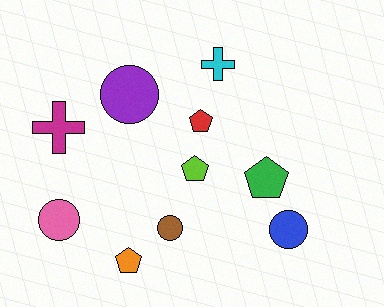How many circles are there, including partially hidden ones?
There are 4 circles.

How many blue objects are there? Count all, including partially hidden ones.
There is 1 blue object.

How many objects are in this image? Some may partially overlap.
There are 10 objects.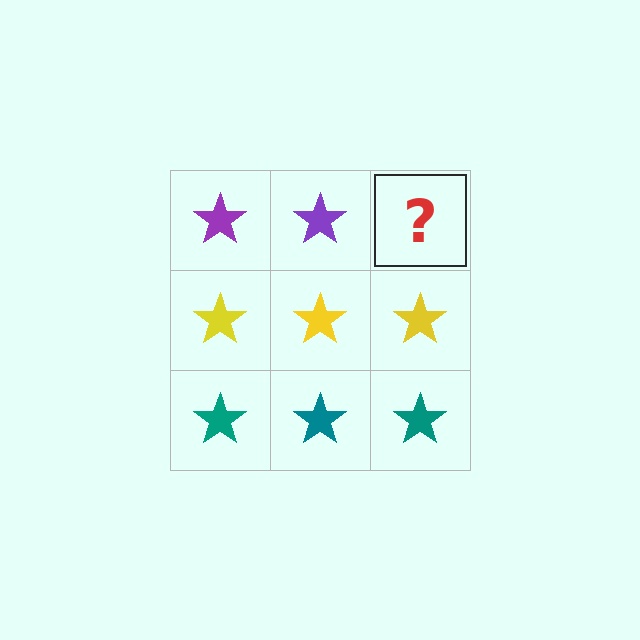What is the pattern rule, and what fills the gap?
The rule is that each row has a consistent color. The gap should be filled with a purple star.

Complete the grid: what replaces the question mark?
The question mark should be replaced with a purple star.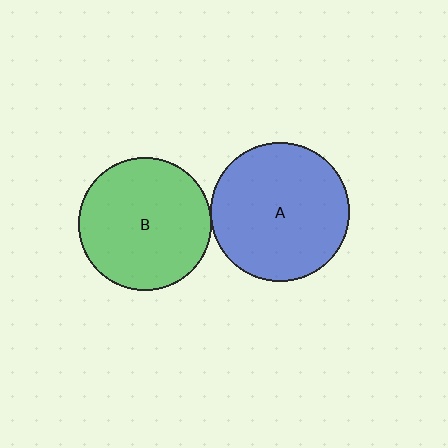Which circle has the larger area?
Circle A (blue).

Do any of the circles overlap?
No, none of the circles overlap.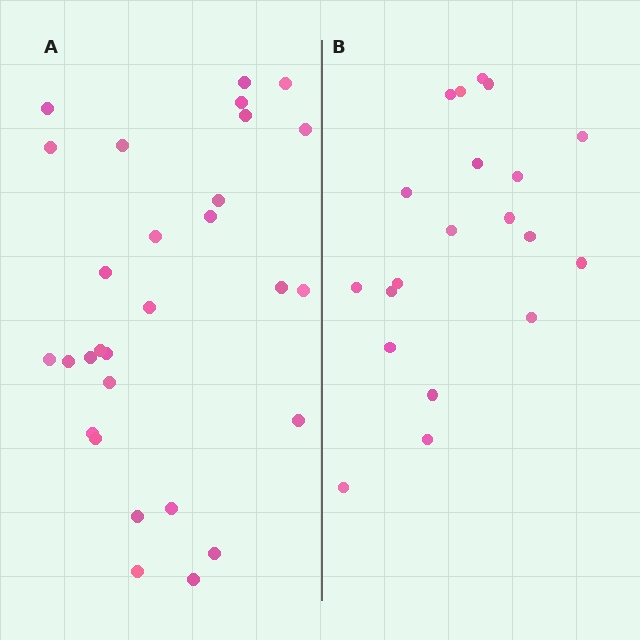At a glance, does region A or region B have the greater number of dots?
Region A (the left region) has more dots.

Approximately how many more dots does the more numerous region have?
Region A has roughly 8 or so more dots than region B.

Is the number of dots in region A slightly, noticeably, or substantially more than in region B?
Region A has substantially more. The ratio is roughly 1.4 to 1.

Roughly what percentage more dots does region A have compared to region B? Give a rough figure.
About 45% more.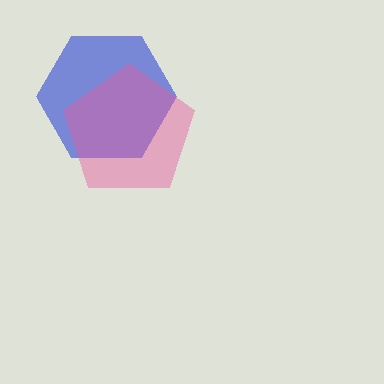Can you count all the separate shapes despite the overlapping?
Yes, there are 2 separate shapes.